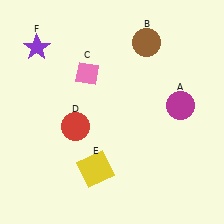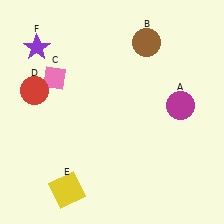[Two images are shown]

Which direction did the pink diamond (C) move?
The pink diamond (C) moved left.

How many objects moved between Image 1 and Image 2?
3 objects moved between the two images.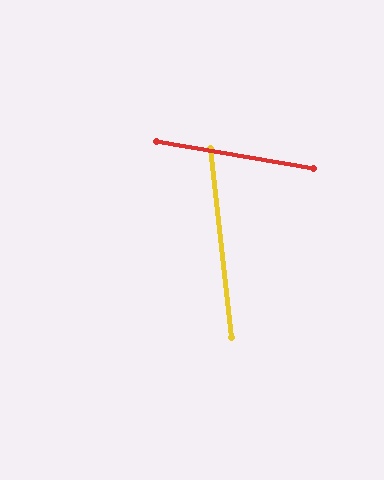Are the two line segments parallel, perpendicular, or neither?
Neither parallel nor perpendicular — they differ by about 74°.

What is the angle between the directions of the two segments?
Approximately 74 degrees.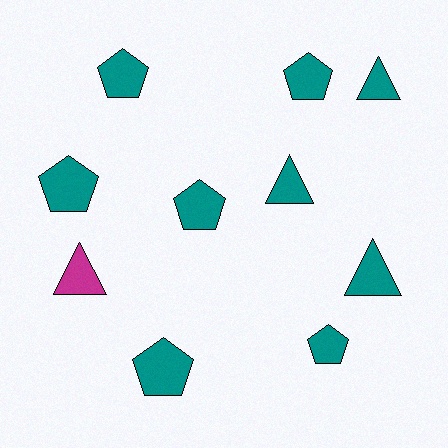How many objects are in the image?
There are 10 objects.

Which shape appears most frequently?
Pentagon, with 6 objects.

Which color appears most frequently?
Teal, with 9 objects.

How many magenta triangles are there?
There is 1 magenta triangle.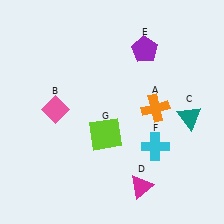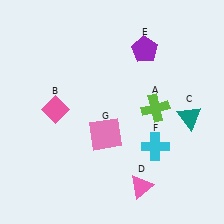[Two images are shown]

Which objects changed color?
A changed from orange to lime. D changed from magenta to pink. G changed from lime to pink.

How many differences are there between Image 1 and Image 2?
There are 3 differences between the two images.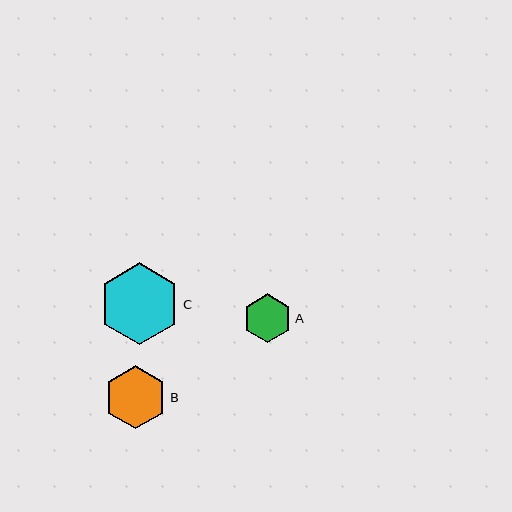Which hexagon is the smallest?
Hexagon A is the smallest with a size of approximately 49 pixels.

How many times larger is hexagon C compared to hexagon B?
Hexagon C is approximately 1.3 times the size of hexagon B.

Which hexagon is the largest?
Hexagon C is the largest with a size of approximately 82 pixels.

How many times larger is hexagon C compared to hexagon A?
Hexagon C is approximately 1.7 times the size of hexagon A.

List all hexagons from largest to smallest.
From largest to smallest: C, B, A.